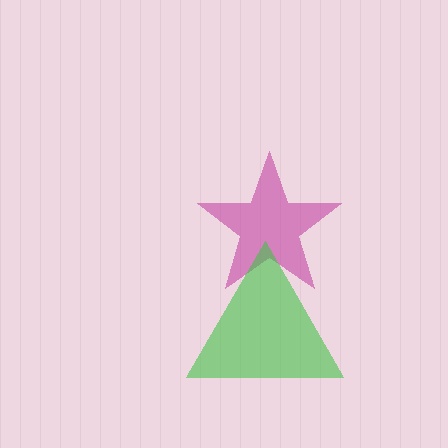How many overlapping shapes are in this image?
There are 2 overlapping shapes in the image.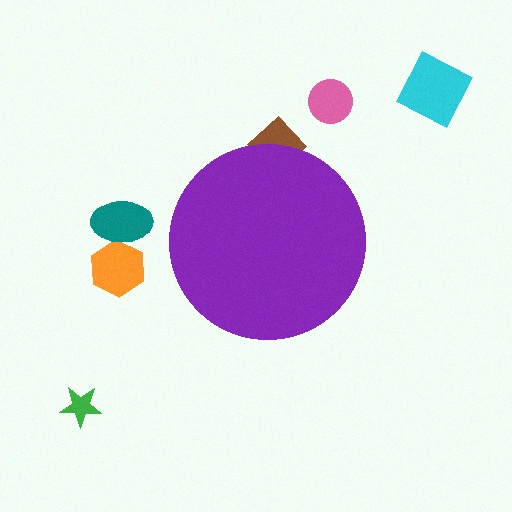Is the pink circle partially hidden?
No, the pink circle is fully visible.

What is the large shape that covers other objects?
A purple circle.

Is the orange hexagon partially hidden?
No, the orange hexagon is fully visible.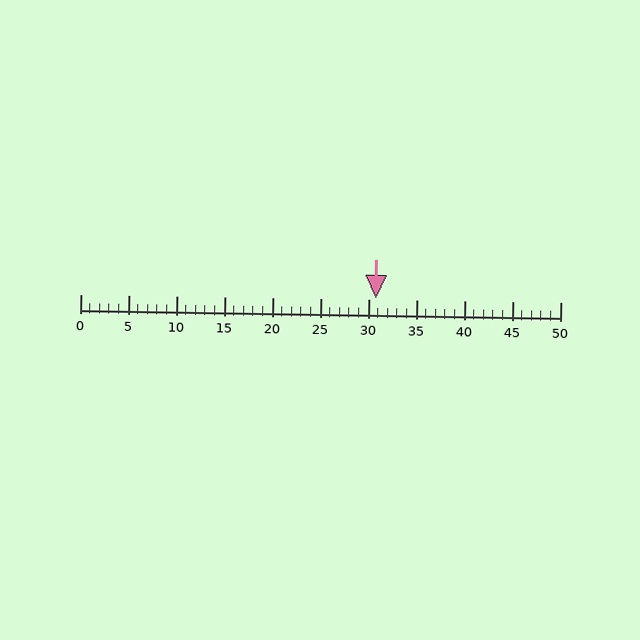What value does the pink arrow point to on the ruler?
The pink arrow points to approximately 31.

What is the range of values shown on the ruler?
The ruler shows values from 0 to 50.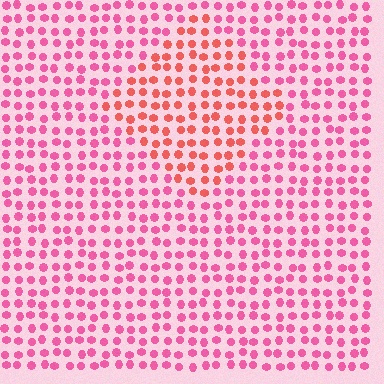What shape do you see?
I see a diamond.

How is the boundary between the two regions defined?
The boundary is defined purely by a slight shift in hue (about 31 degrees). Spacing, size, and orientation are identical on both sides.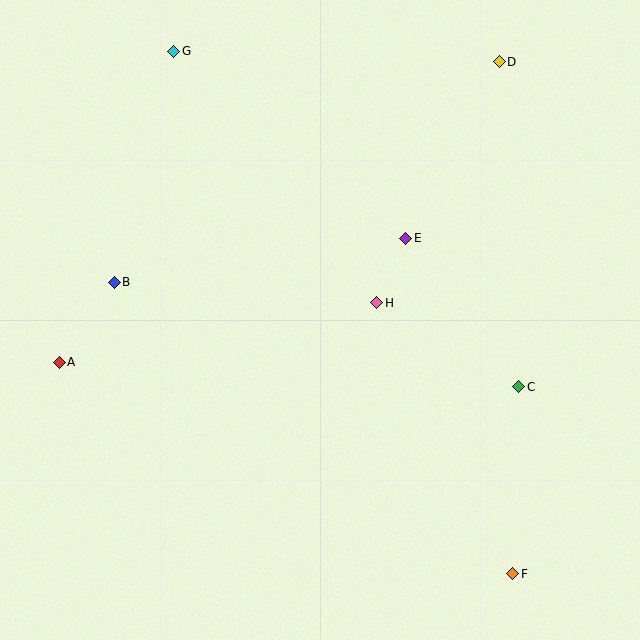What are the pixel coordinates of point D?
Point D is at (499, 62).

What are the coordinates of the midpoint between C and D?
The midpoint between C and D is at (509, 224).